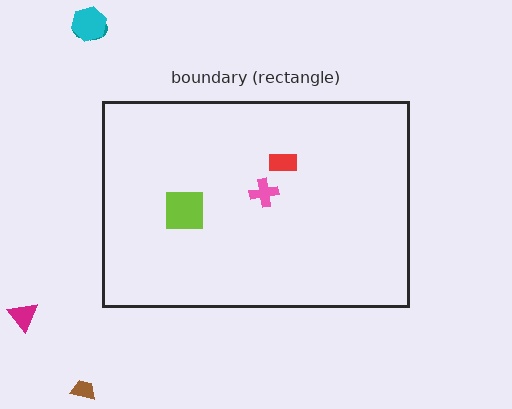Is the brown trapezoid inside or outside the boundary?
Outside.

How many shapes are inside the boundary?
3 inside, 4 outside.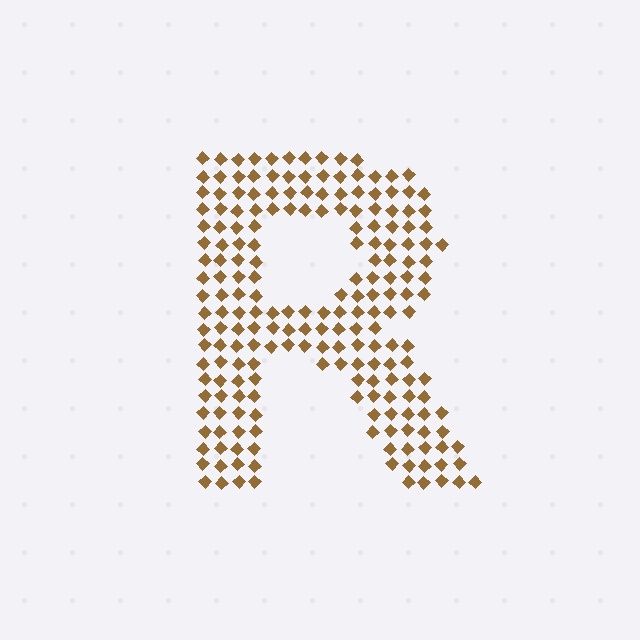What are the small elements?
The small elements are diamonds.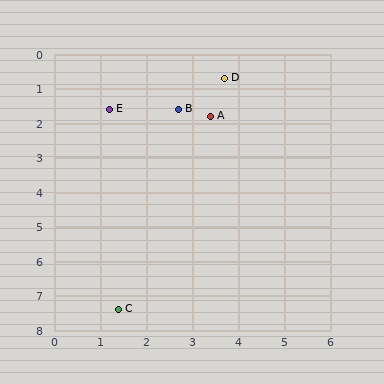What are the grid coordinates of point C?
Point C is at approximately (1.4, 7.4).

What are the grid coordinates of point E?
Point E is at approximately (1.2, 1.6).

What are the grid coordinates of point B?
Point B is at approximately (2.7, 1.6).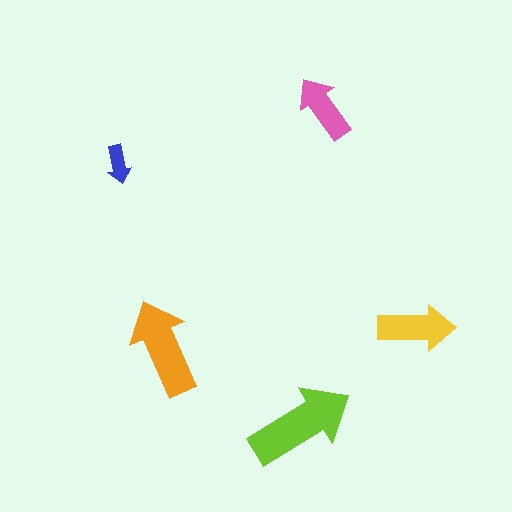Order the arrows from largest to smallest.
the lime one, the orange one, the yellow one, the pink one, the blue one.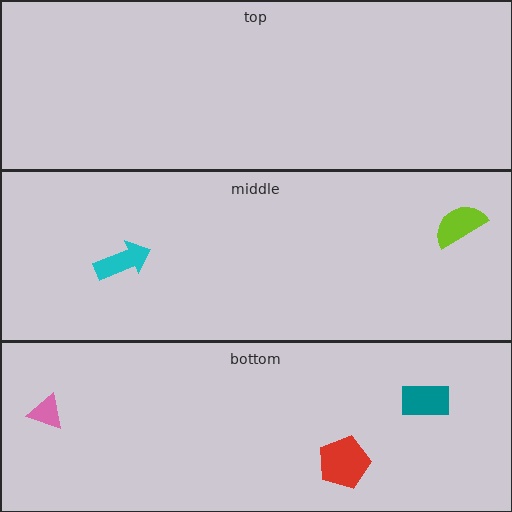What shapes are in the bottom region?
The red pentagon, the pink triangle, the teal rectangle.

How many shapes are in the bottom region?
3.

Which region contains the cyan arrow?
The middle region.